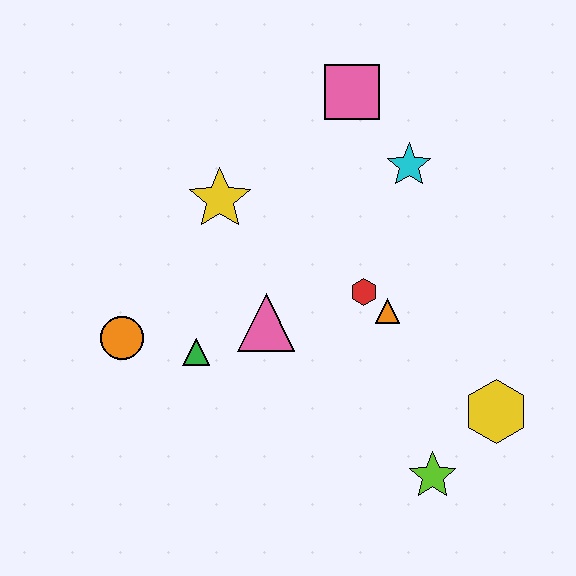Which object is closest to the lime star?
The yellow hexagon is closest to the lime star.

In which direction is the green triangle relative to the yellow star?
The green triangle is below the yellow star.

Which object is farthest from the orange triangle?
The orange circle is farthest from the orange triangle.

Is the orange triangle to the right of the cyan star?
No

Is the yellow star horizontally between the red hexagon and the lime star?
No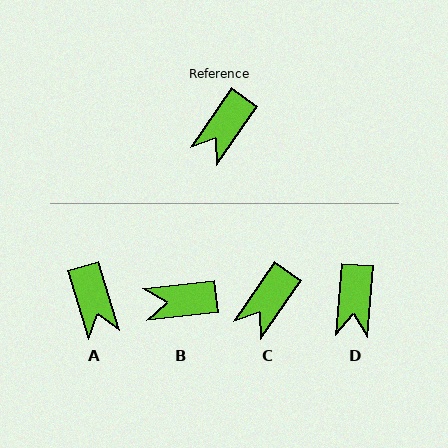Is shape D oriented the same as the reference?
No, it is off by about 30 degrees.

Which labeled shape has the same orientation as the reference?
C.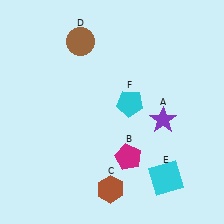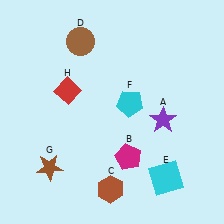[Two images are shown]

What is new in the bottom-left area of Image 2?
A brown star (G) was added in the bottom-left area of Image 2.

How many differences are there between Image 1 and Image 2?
There are 2 differences between the two images.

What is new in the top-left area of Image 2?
A red diamond (H) was added in the top-left area of Image 2.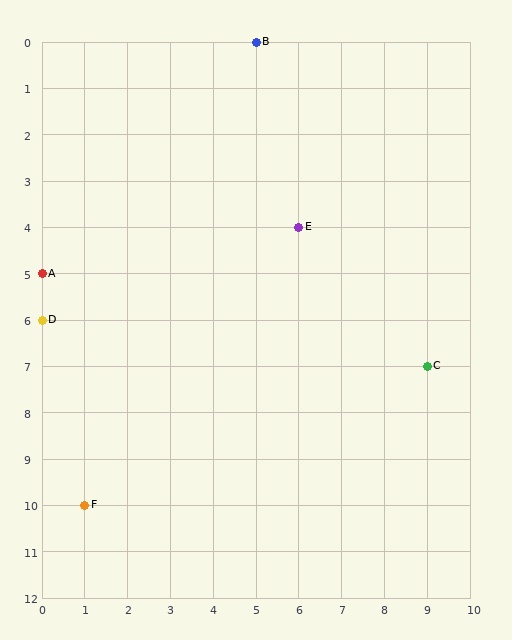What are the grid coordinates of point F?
Point F is at grid coordinates (1, 10).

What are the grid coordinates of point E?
Point E is at grid coordinates (6, 4).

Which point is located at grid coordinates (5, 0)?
Point B is at (5, 0).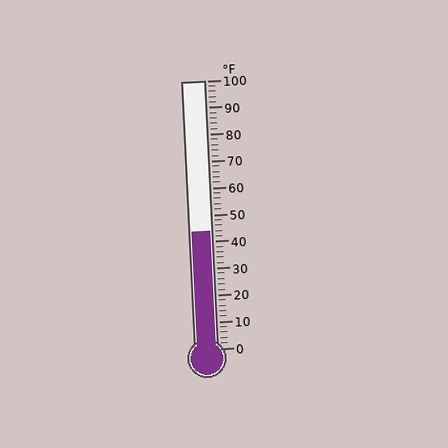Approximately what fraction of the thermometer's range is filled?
The thermometer is filled to approximately 45% of its range.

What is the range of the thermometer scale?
The thermometer scale ranges from 0°F to 100°F.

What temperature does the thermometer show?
The thermometer shows approximately 44°F.